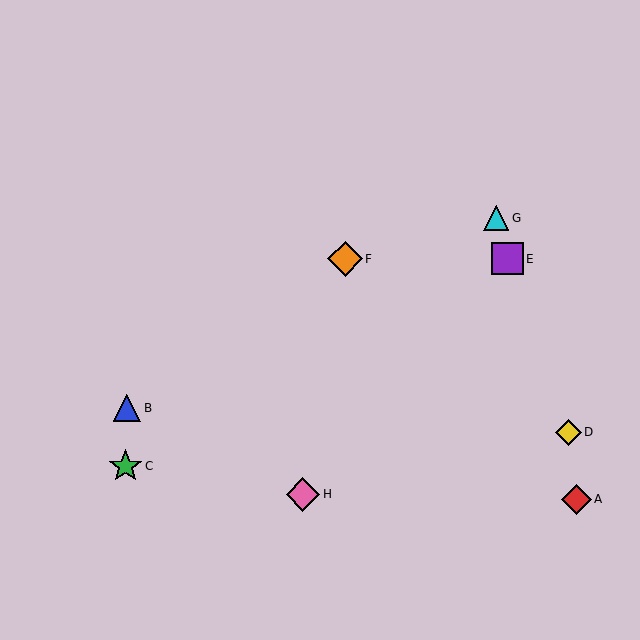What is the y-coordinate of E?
Object E is at y≈259.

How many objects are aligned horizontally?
2 objects (E, F) are aligned horizontally.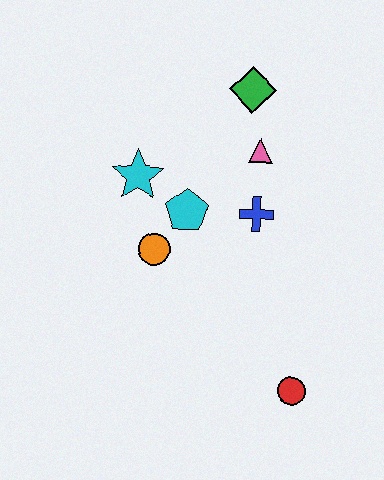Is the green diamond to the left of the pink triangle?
Yes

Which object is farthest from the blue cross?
The red circle is farthest from the blue cross.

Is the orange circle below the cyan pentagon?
Yes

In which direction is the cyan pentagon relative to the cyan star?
The cyan pentagon is to the right of the cyan star.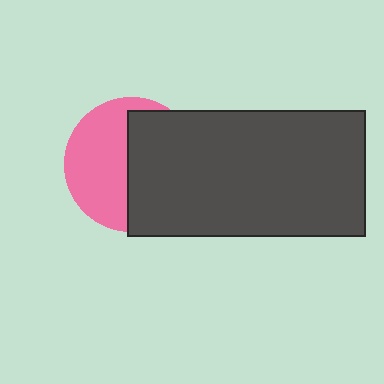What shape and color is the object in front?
The object in front is a dark gray rectangle.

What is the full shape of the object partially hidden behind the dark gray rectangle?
The partially hidden object is a pink circle.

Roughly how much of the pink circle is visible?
About half of it is visible (roughly 49%).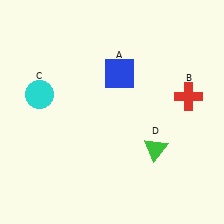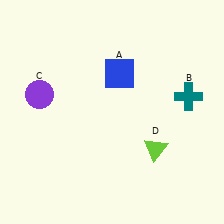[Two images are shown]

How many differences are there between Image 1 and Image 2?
There are 3 differences between the two images.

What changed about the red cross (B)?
In Image 1, B is red. In Image 2, it changed to teal.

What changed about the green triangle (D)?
In Image 1, D is green. In Image 2, it changed to lime.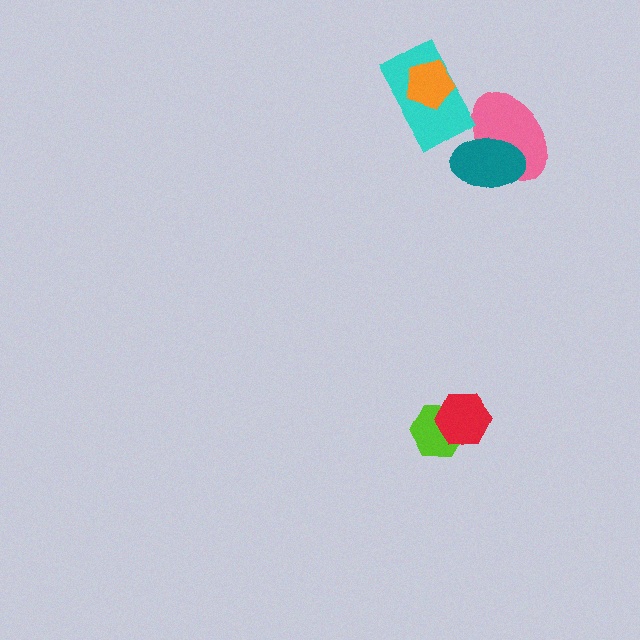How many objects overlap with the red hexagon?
1 object overlaps with the red hexagon.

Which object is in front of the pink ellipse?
The teal ellipse is in front of the pink ellipse.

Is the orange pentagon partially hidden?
No, no other shape covers it.